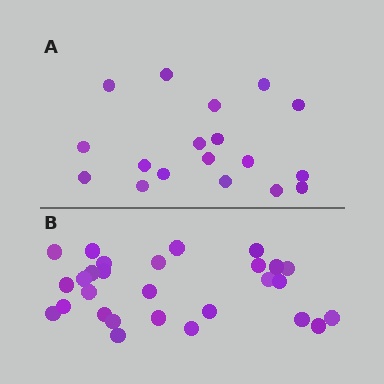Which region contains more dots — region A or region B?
Region B (the bottom region) has more dots.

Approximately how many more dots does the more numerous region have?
Region B has roughly 10 or so more dots than region A.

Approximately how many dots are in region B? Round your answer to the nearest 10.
About 30 dots. (The exact count is 28, which rounds to 30.)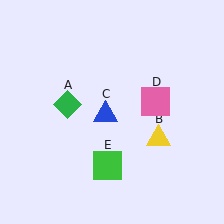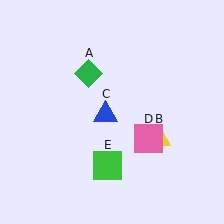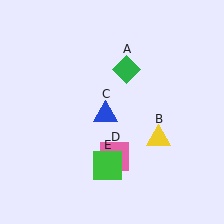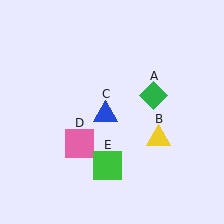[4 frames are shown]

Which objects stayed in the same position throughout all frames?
Yellow triangle (object B) and blue triangle (object C) and green square (object E) remained stationary.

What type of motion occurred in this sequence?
The green diamond (object A), pink square (object D) rotated clockwise around the center of the scene.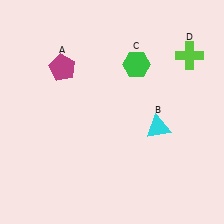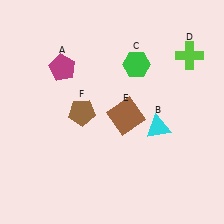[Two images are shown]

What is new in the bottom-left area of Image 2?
A brown pentagon (F) was added in the bottom-left area of Image 2.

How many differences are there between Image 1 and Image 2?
There are 2 differences between the two images.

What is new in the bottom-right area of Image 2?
A brown square (E) was added in the bottom-right area of Image 2.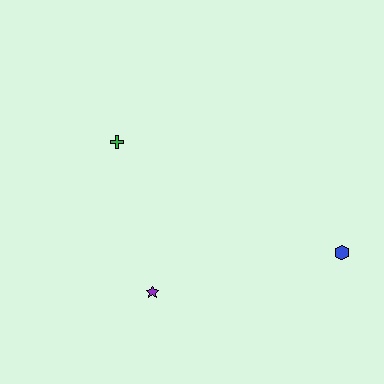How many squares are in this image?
There are no squares.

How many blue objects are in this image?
There is 1 blue object.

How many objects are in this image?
There are 3 objects.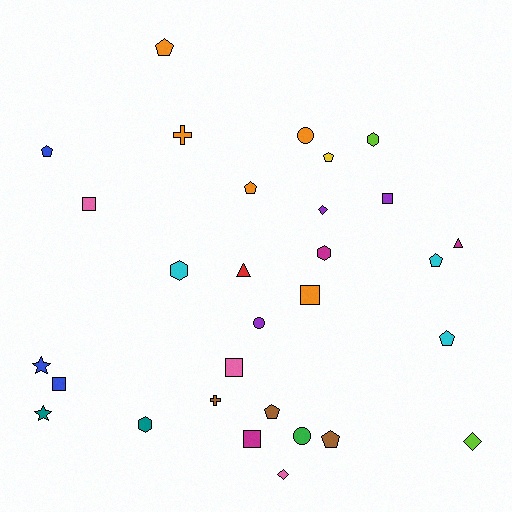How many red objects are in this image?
There is 1 red object.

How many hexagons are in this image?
There are 4 hexagons.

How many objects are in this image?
There are 30 objects.